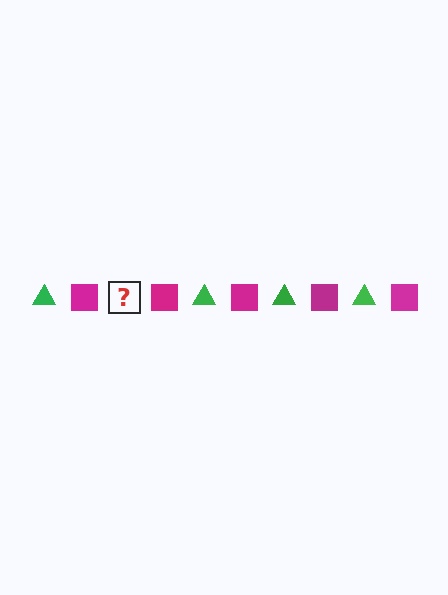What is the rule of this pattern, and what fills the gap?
The rule is that the pattern alternates between green triangle and magenta square. The gap should be filled with a green triangle.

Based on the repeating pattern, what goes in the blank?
The blank should be a green triangle.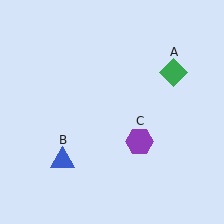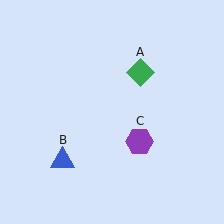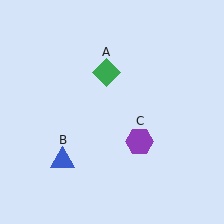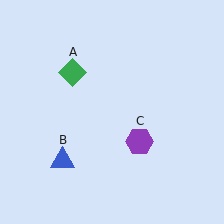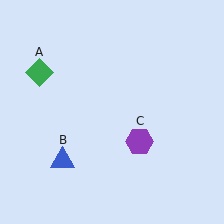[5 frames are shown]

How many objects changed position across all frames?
1 object changed position: green diamond (object A).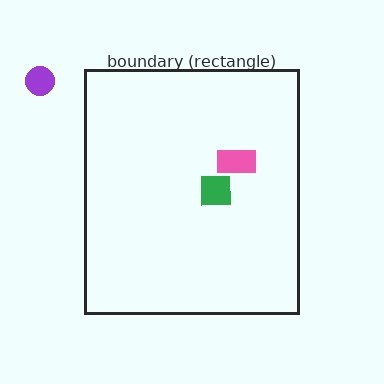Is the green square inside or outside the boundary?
Inside.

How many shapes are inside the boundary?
2 inside, 1 outside.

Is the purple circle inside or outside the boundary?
Outside.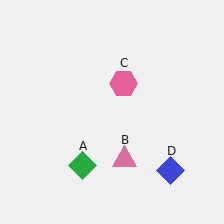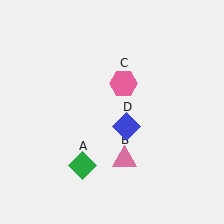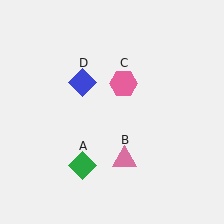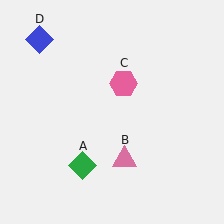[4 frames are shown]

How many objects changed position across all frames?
1 object changed position: blue diamond (object D).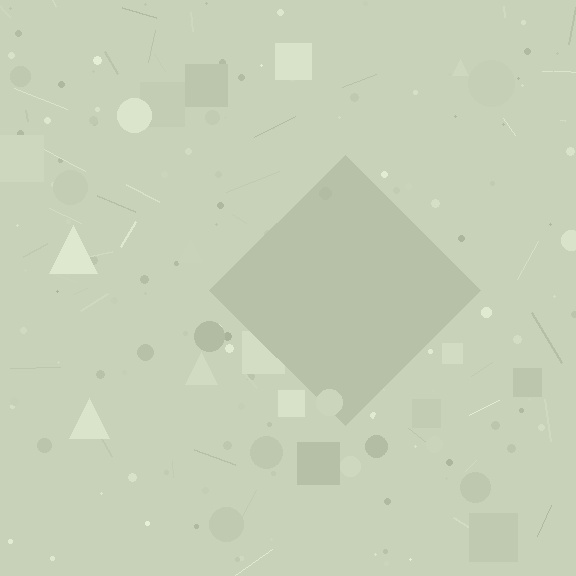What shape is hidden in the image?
A diamond is hidden in the image.